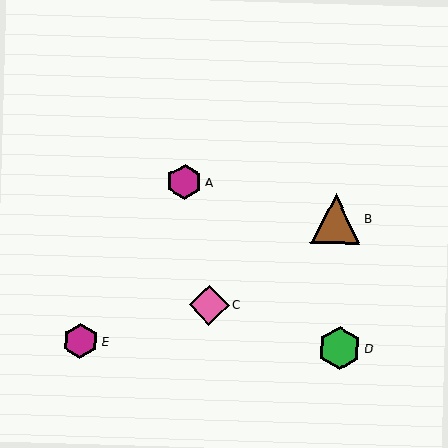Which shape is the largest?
The brown triangle (labeled B) is the largest.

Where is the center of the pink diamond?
The center of the pink diamond is at (209, 305).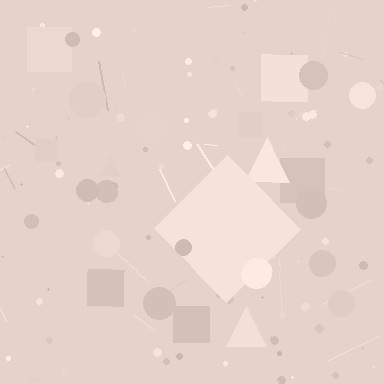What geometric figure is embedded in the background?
A diamond is embedded in the background.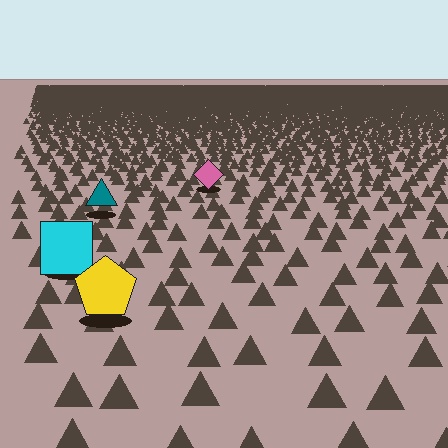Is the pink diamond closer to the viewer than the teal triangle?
No. The teal triangle is closer — you can tell from the texture gradient: the ground texture is coarser near it.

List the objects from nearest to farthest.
From nearest to farthest: the yellow pentagon, the cyan square, the teal triangle, the pink diamond.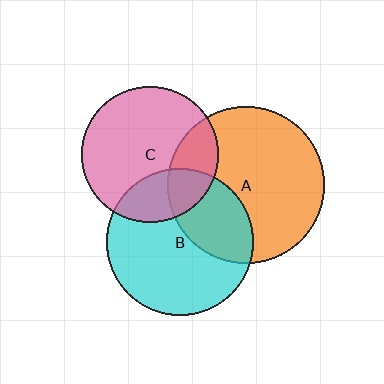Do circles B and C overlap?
Yes.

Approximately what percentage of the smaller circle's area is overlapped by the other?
Approximately 25%.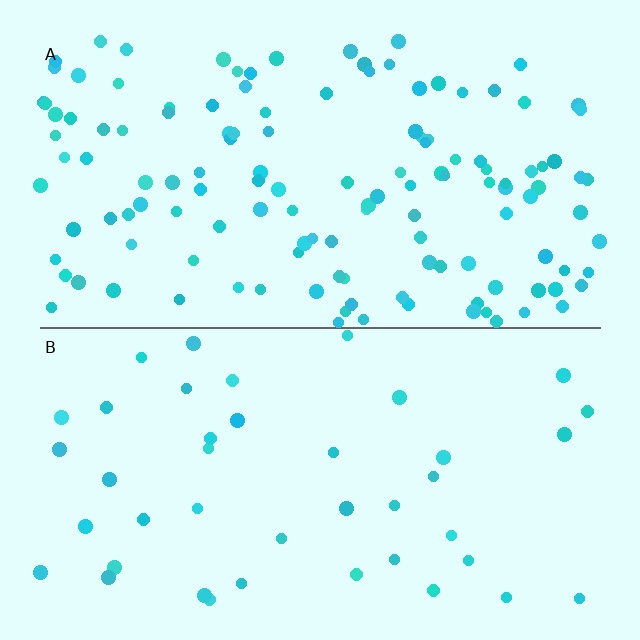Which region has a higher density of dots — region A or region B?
A (the top).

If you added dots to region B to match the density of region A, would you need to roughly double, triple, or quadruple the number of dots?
Approximately triple.